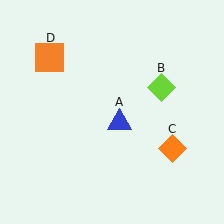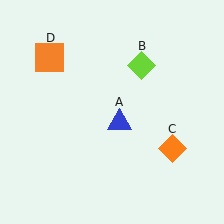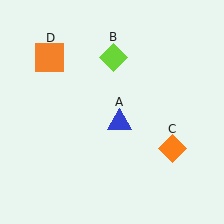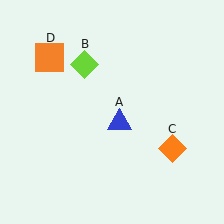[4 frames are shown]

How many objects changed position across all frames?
1 object changed position: lime diamond (object B).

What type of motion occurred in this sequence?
The lime diamond (object B) rotated counterclockwise around the center of the scene.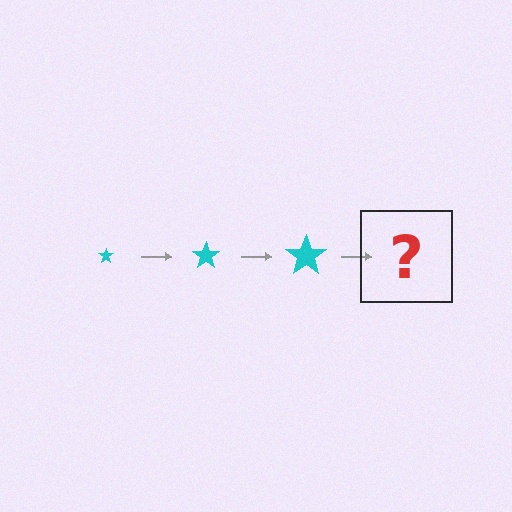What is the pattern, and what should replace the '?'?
The pattern is that the star gets progressively larger each step. The '?' should be a cyan star, larger than the previous one.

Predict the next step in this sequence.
The next step is a cyan star, larger than the previous one.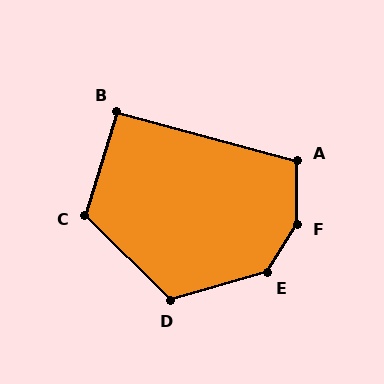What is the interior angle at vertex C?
Approximately 117 degrees (obtuse).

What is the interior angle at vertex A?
Approximately 105 degrees (obtuse).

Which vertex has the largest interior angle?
F, at approximately 148 degrees.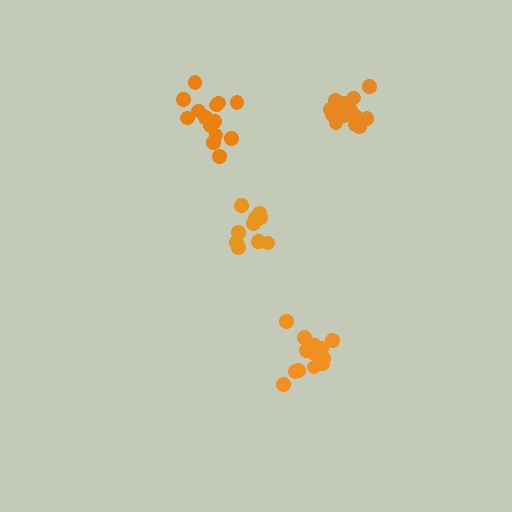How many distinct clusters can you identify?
There are 4 distinct clusters.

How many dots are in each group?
Group 1: 14 dots, Group 2: 15 dots, Group 3: 14 dots, Group 4: 10 dots (53 total).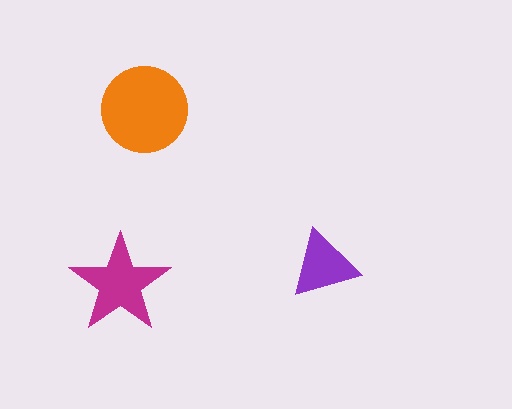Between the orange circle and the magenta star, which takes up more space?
The orange circle.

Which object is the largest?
The orange circle.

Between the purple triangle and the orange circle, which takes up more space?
The orange circle.